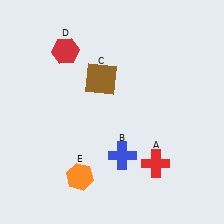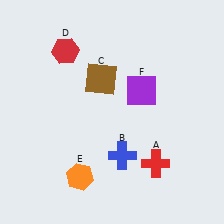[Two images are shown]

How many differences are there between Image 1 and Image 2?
There is 1 difference between the two images.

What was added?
A purple square (F) was added in Image 2.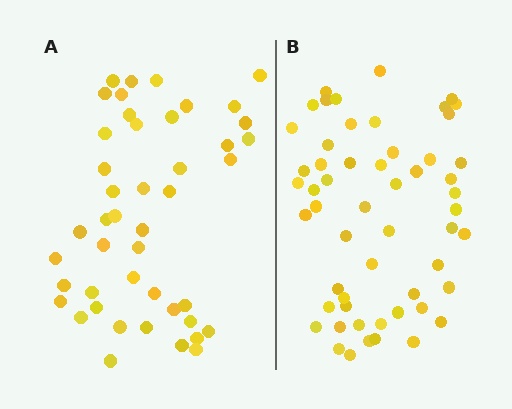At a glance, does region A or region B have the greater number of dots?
Region B (the right region) has more dots.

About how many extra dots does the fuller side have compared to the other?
Region B has roughly 10 or so more dots than region A.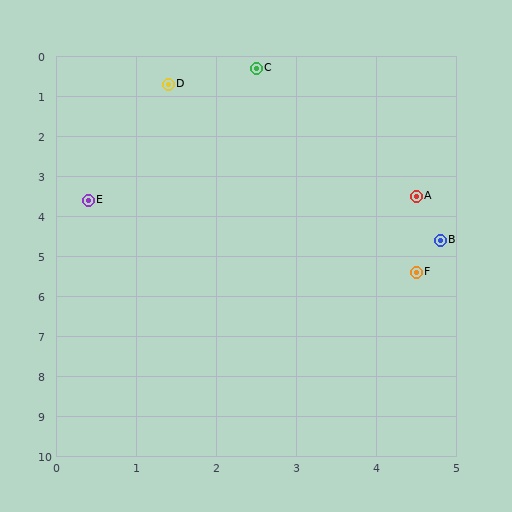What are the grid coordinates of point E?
Point E is at approximately (0.4, 3.6).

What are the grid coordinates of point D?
Point D is at approximately (1.4, 0.7).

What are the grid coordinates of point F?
Point F is at approximately (4.5, 5.4).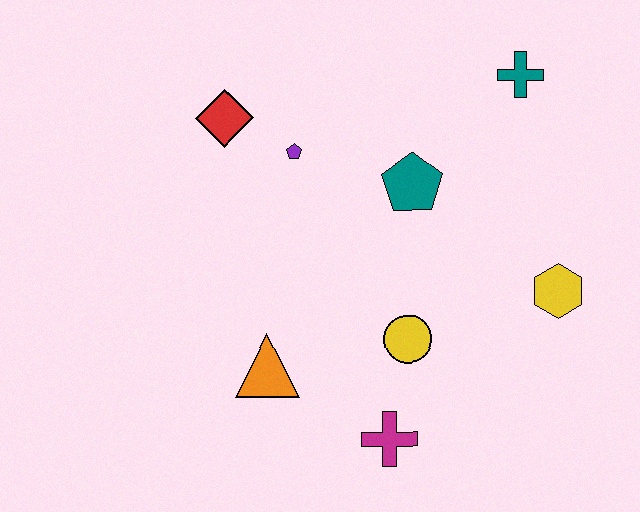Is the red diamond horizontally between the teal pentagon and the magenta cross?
No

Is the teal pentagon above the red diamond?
No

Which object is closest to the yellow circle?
The magenta cross is closest to the yellow circle.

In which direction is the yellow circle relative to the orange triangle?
The yellow circle is to the right of the orange triangle.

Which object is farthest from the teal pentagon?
The magenta cross is farthest from the teal pentagon.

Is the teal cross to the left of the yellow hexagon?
Yes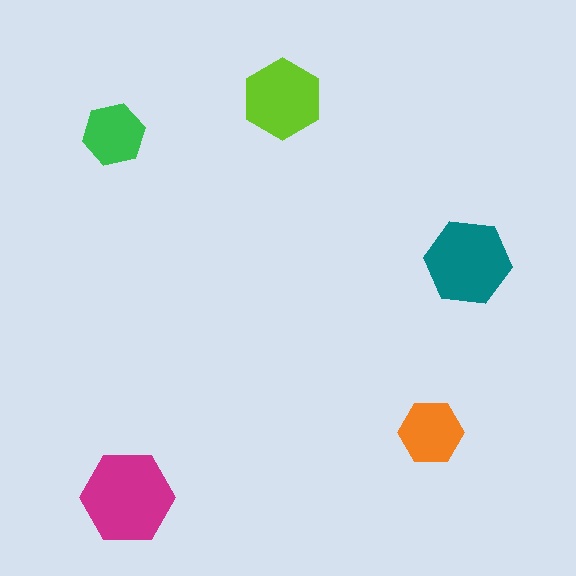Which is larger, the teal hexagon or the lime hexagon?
The teal one.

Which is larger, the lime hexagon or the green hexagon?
The lime one.